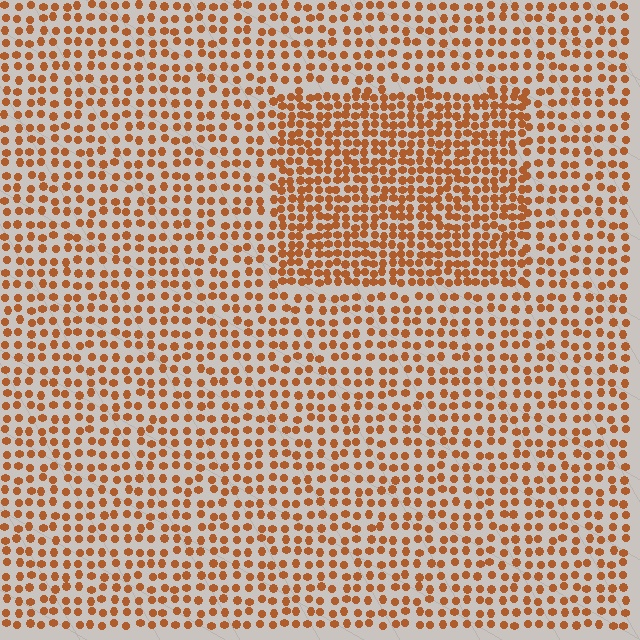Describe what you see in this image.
The image contains small brown elements arranged at two different densities. A rectangle-shaped region is visible where the elements are more densely packed than the surrounding area.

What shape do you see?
I see a rectangle.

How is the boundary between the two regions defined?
The boundary is defined by a change in element density (approximately 1.7x ratio). All elements are the same color, size, and shape.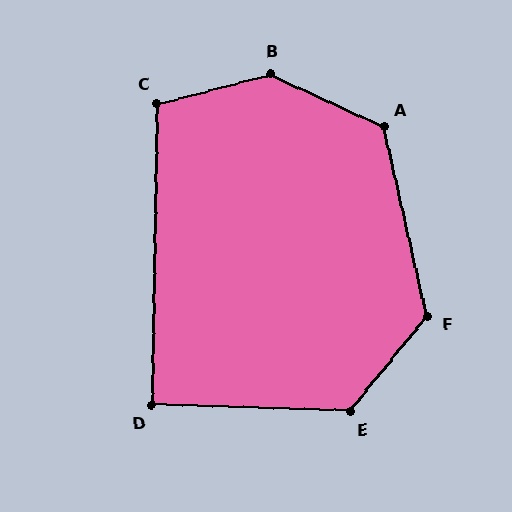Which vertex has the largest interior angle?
B, at approximately 141 degrees.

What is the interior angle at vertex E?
Approximately 127 degrees (obtuse).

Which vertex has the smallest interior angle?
D, at approximately 91 degrees.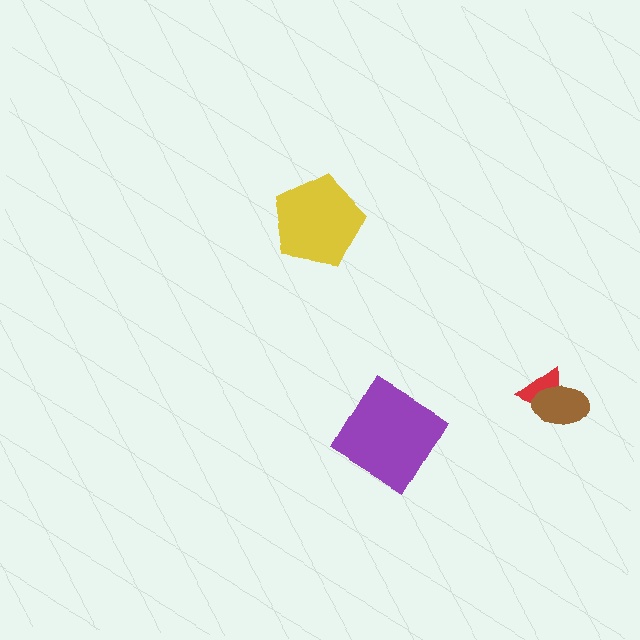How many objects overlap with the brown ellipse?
1 object overlaps with the brown ellipse.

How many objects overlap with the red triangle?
1 object overlaps with the red triangle.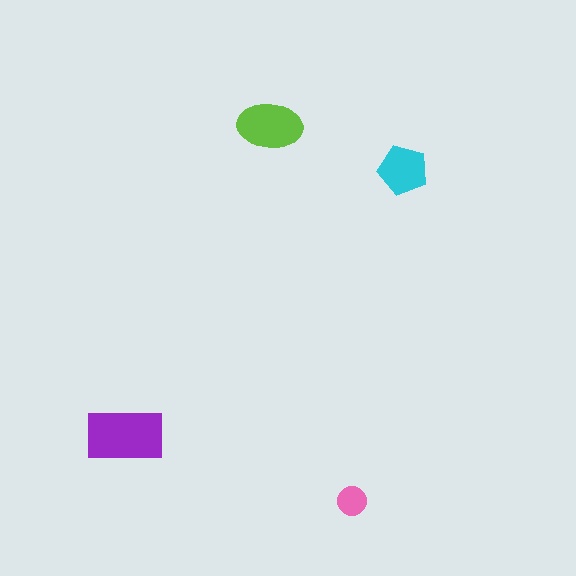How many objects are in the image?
There are 4 objects in the image.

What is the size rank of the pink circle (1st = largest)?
4th.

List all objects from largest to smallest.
The purple rectangle, the lime ellipse, the cyan pentagon, the pink circle.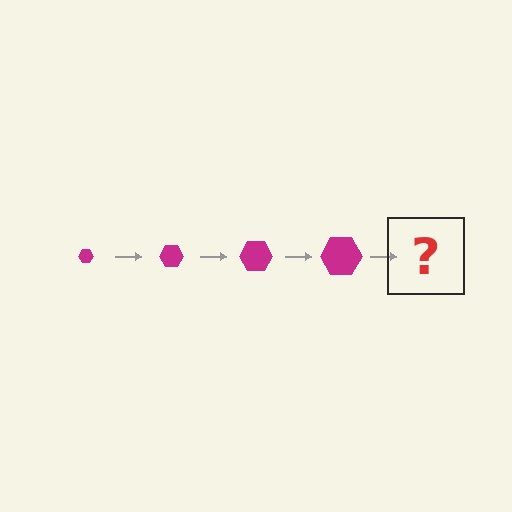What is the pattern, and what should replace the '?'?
The pattern is that the hexagon gets progressively larger each step. The '?' should be a magenta hexagon, larger than the previous one.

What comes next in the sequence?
The next element should be a magenta hexagon, larger than the previous one.